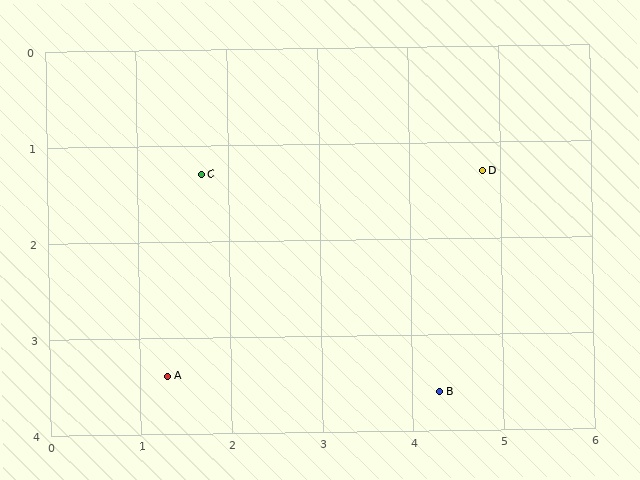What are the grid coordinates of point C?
Point C is at approximately (1.7, 1.3).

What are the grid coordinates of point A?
Point A is at approximately (1.3, 3.4).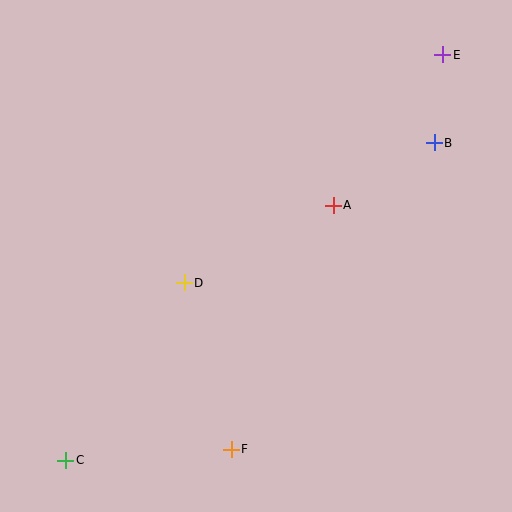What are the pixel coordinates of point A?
Point A is at (333, 205).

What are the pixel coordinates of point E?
Point E is at (443, 55).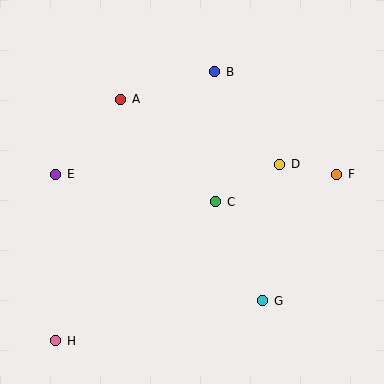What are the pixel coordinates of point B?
Point B is at (214, 72).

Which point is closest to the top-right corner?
Point F is closest to the top-right corner.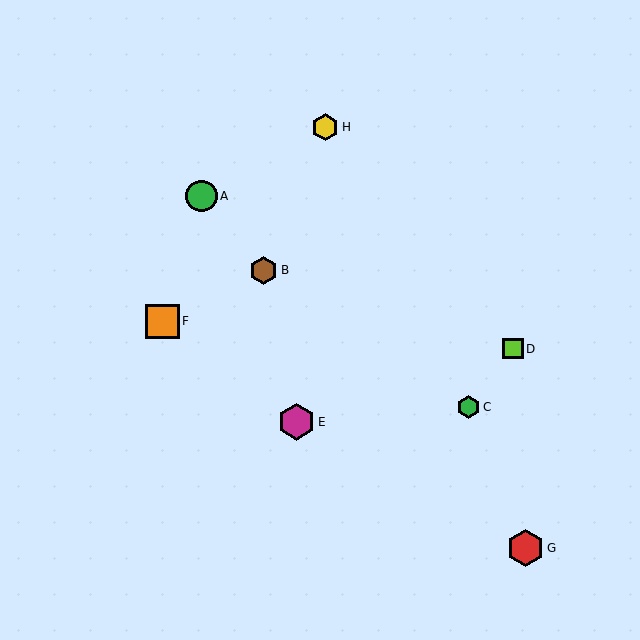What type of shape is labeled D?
Shape D is a lime square.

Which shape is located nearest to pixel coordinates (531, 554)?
The red hexagon (labeled G) at (525, 548) is nearest to that location.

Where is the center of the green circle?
The center of the green circle is at (202, 196).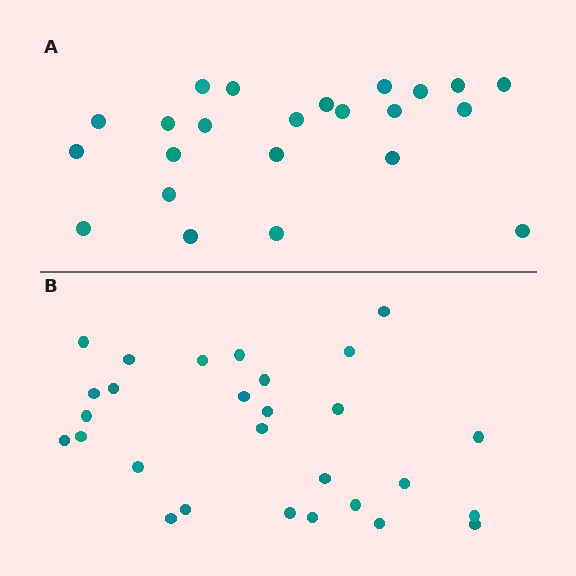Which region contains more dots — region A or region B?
Region B (the bottom region) has more dots.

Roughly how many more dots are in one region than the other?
Region B has about 5 more dots than region A.